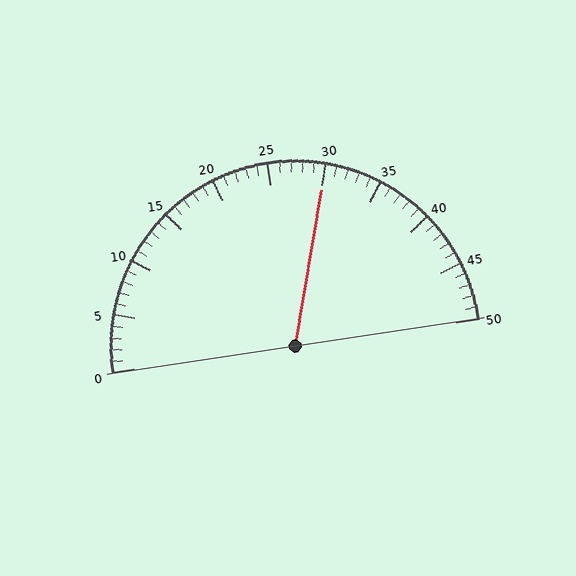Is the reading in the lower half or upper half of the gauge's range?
The reading is in the upper half of the range (0 to 50).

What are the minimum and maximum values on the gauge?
The gauge ranges from 0 to 50.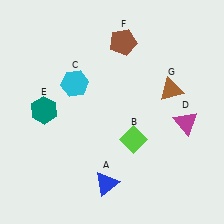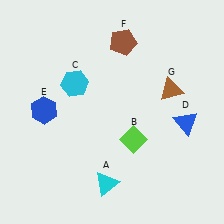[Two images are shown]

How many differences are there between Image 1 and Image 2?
There are 3 differences between the two images.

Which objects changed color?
A changed from blue to cyan. D changed from magenta to blue. E changed from teal to blue.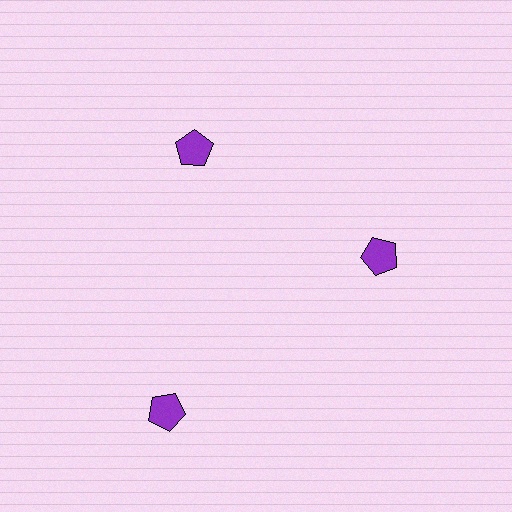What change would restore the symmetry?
The symmetry would be restored by moving it inward, back onto the ring so that all 3 pentagons sit at equal angles and equal distance from the center.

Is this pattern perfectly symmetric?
No. The 3 purple pentagons are arranged in a ring, but one element near the 7 o'clock position is pushed outward from the center, breaking the 3-fold rotational symmetry.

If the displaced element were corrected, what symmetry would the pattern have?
It would have 3-fold rotational symmetry — the pattern would map onto itself every 120 degrees.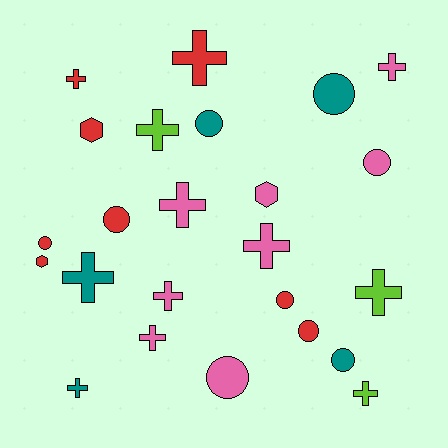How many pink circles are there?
There are 2 pink circles.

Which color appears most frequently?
Pink, with 8 objects.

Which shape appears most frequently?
Cross, with 12 objects.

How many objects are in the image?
There are 24 objects.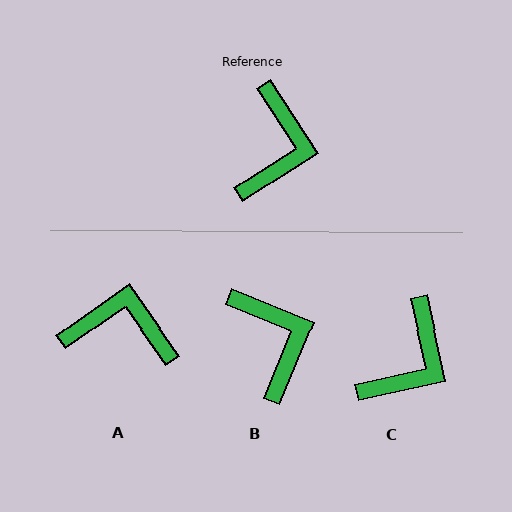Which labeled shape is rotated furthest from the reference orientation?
A, about 93 degrees away.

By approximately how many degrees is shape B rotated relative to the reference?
Approximately 35 degrees counter-clockwise.